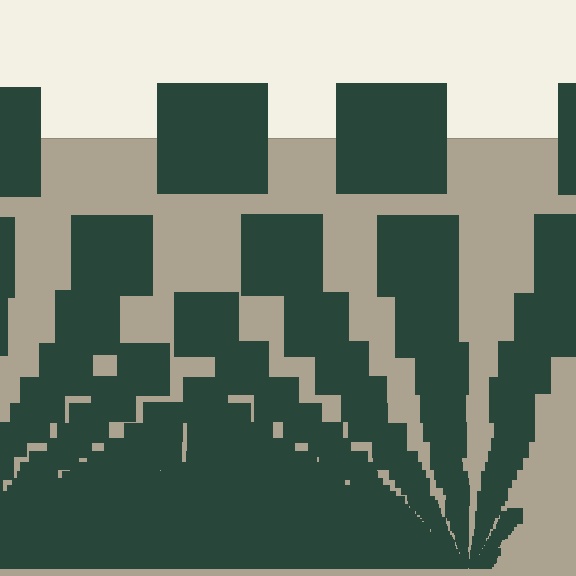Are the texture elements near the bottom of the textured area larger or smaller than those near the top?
Smaller. The gradient is inverted — elements near the bottom are smaller and denser.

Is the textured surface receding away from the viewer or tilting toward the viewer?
The surface appears to tilt toward the viewer. Texture elements get larger and sparser toward the top.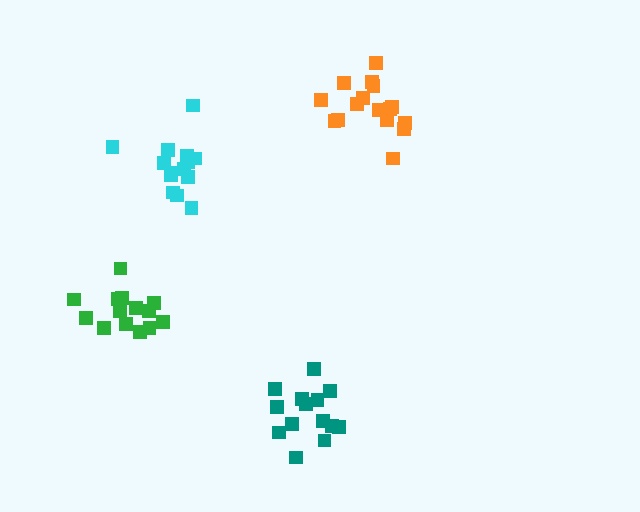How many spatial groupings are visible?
There are 4 spatial groupings.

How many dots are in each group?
Group 1: 14 dots, Group 2: 14 dots, Group 3: 14 dots, Group 4: 16 dots (58 total).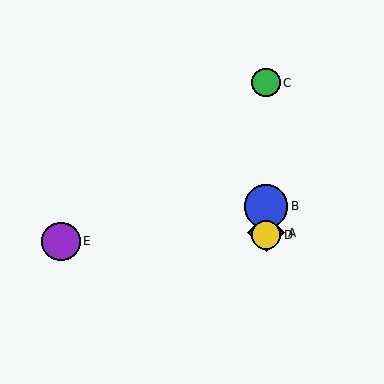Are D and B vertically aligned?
Yes, both are at x≈266.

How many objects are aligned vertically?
4 objects (A, B, C, D) are aligned vertically.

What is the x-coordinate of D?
Object D is at x≈266.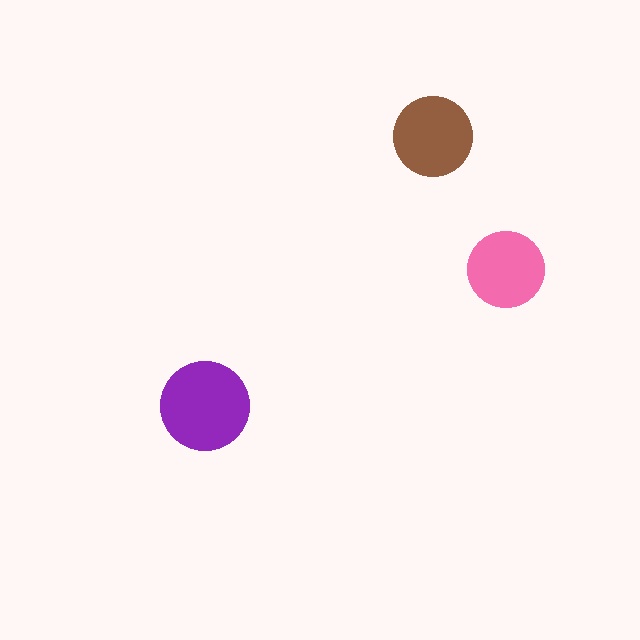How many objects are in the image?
There are 3 objects in the image.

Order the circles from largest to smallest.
the purple one, the brown one, the pink one.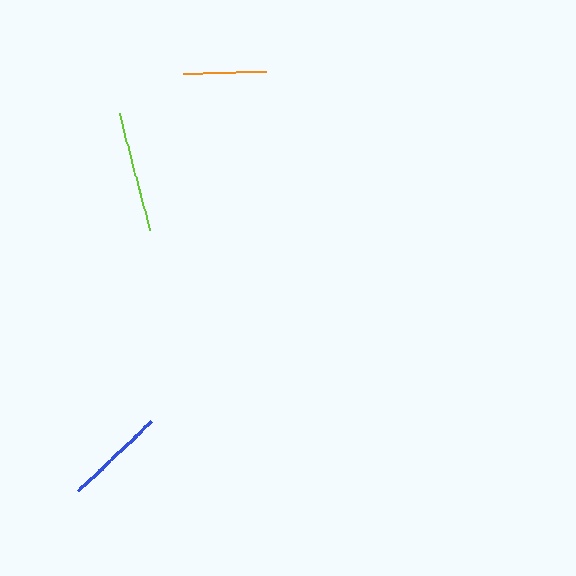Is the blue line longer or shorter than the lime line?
The lime line is longer than the blue line.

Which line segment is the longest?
The lime line is the longest at approximately 121 pixels.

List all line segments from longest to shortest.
From longest to shortest: lime, blue, orange.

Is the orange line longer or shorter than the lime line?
The lime line is longer than the orange line.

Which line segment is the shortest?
The orange line is the shortest at approximately 83 pixels.